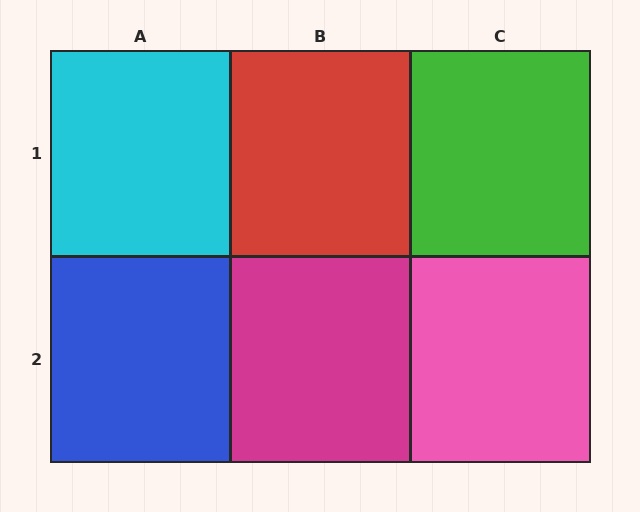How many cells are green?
1 cell is green.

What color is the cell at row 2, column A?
Blue.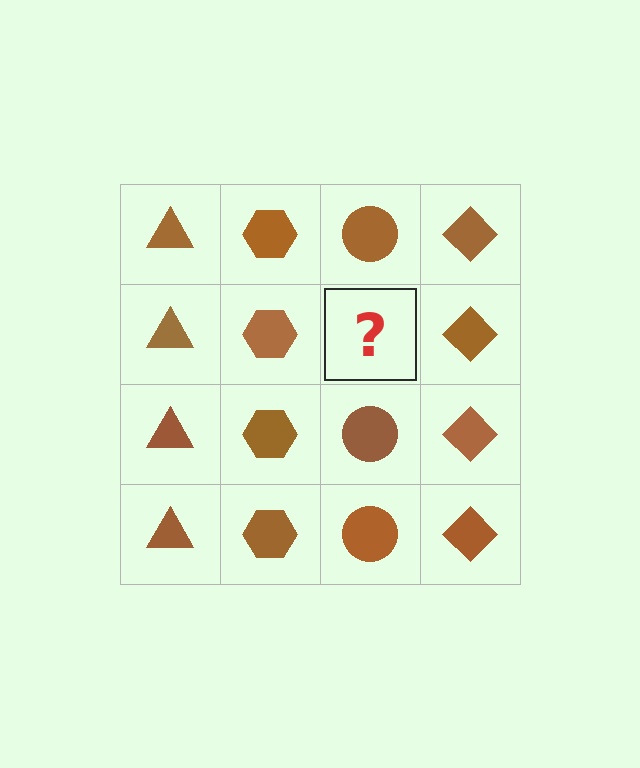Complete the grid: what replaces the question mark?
The question mark should be replaced with a brown circle.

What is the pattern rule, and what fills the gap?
The rule is that each column has a consistent shape. The gap should be filled with a brown circle.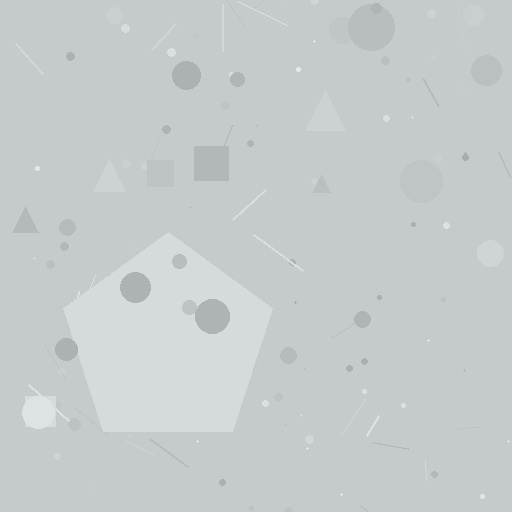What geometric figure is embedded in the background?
A pentagon is embedded in the background.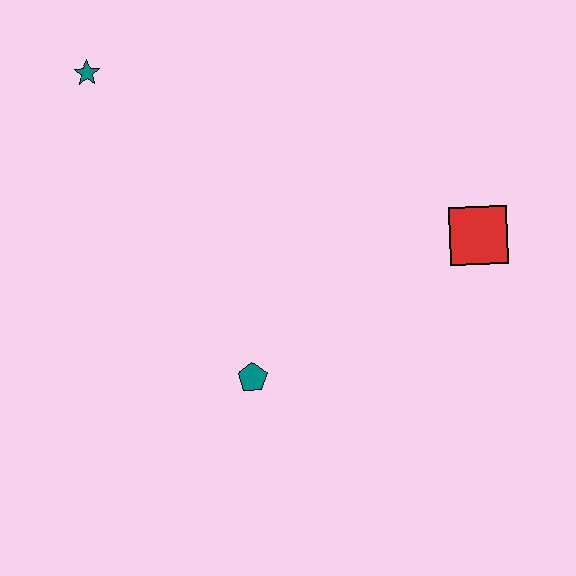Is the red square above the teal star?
No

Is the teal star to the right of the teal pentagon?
No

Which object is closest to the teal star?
The teal pentagon is closest to the teal star.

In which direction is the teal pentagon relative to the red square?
The teal pentagon is to the left of the red square.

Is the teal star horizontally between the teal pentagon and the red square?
No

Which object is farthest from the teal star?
The red square is farthest from the teal star.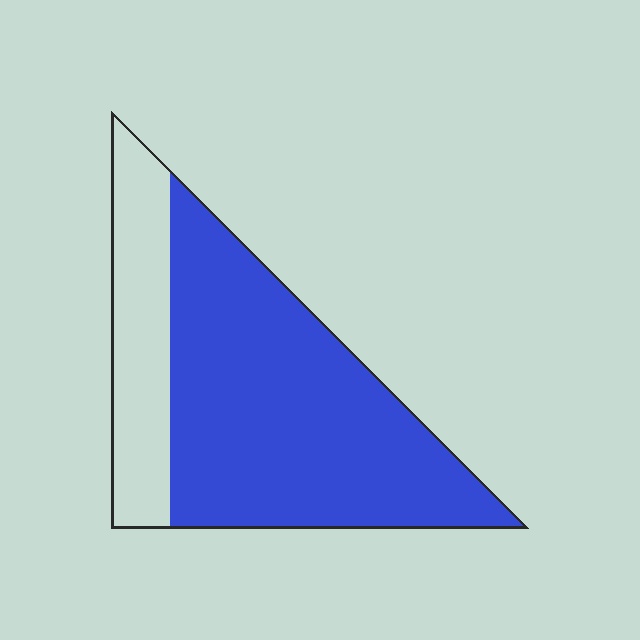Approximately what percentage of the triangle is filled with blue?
Approximately 75%.